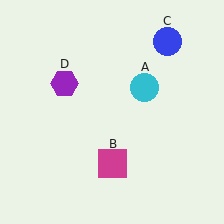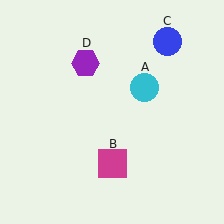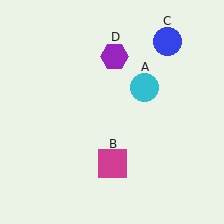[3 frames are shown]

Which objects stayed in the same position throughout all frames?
Cyan circle (object A) and magenta square (object B) and blue circle (object C) remained stationary.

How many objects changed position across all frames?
1 object changed position: purple hexagon (object D).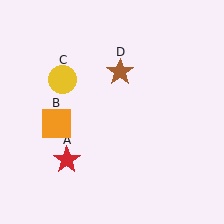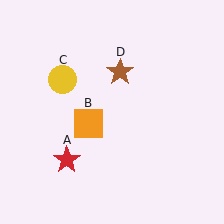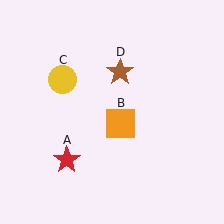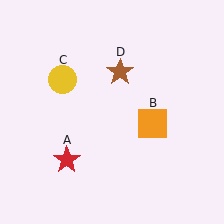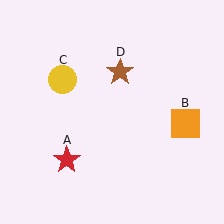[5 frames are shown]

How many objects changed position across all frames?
1 object changed position: orange square (object B).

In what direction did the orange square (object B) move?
The orange square (object B) moved right.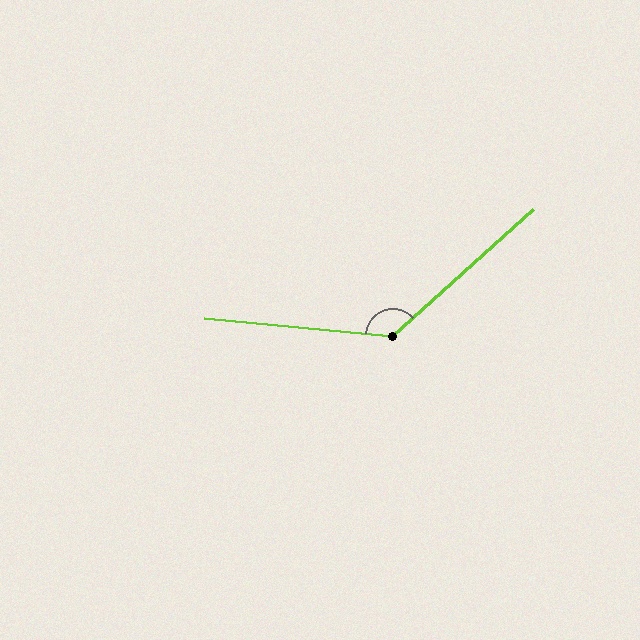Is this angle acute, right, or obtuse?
It is obtuse.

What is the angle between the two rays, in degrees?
Approximately 133 degrees.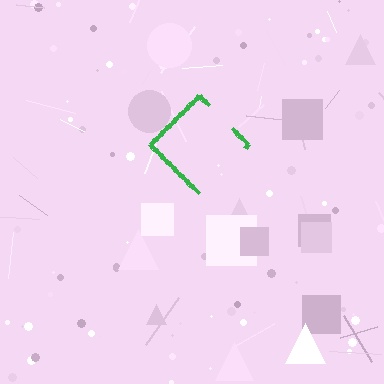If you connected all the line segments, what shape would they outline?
They would outline a diamond.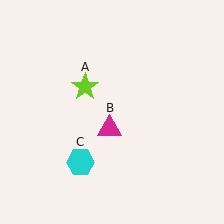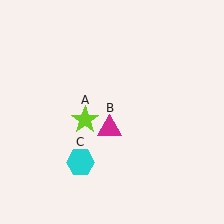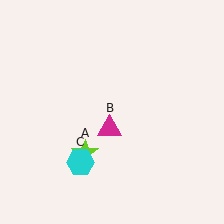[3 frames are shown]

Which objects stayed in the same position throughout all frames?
Magenta triangle (object B) and cyan hexagon (object C) remained stationary.